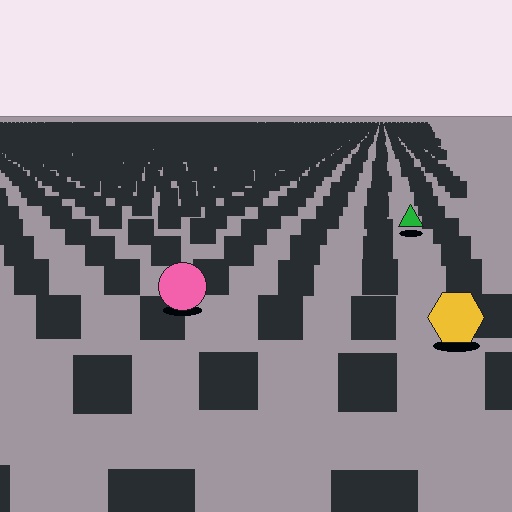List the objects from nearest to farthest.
From nearest to farthest: the yellow hexagon, the pink circle, the green triangle.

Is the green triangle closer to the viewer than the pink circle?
No. The pink circle is closer — you can tell from the texture gradient: the ground texture is coarser near it.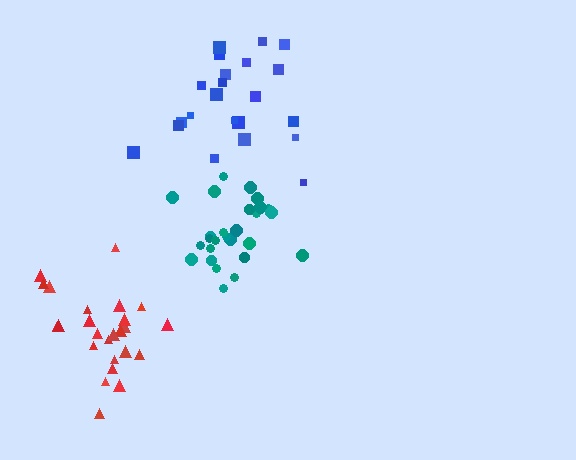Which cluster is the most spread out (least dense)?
Blue.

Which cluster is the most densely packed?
Teal.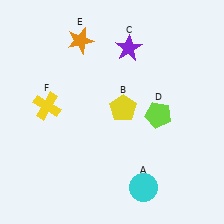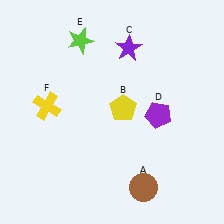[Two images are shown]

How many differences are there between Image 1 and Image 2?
There are 3 differences between the two images.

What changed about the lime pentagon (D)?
In Image 1, D is lime. In Image 2, it changed to purple.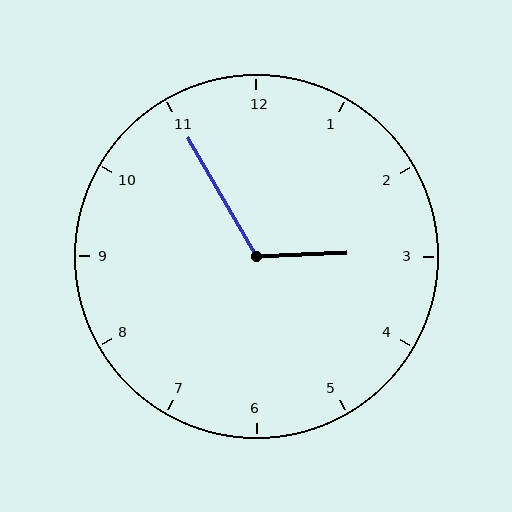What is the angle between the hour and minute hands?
Approximately 118 degrees.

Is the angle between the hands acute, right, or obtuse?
It is obtuse.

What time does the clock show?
2:55.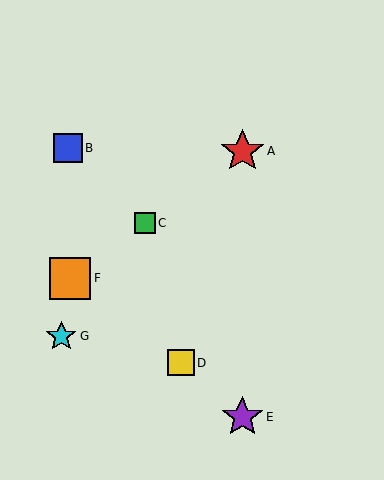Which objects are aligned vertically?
Objects A, E are aligned vertically.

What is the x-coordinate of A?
Object A is at x≈242.